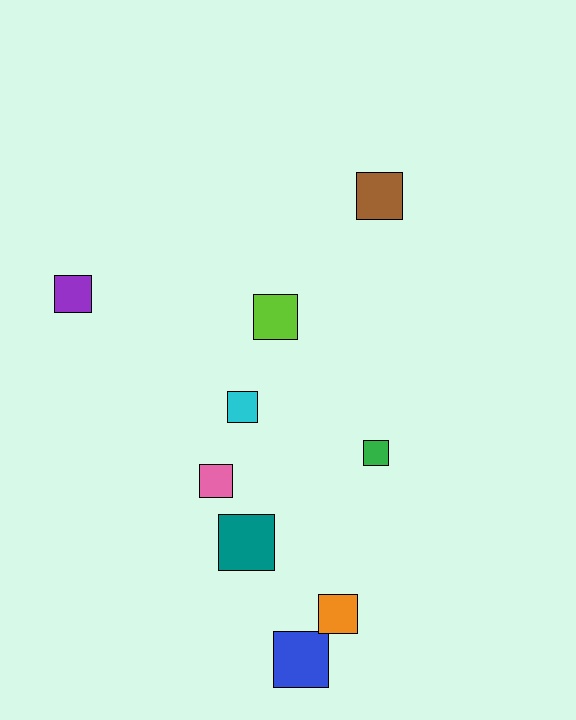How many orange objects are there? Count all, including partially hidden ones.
There is 1 orange object.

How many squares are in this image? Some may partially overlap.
There are 9 squares.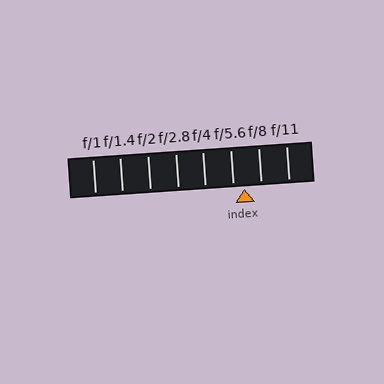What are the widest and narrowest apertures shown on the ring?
The widest aperture shown is f/1 and the narrowest is f/11.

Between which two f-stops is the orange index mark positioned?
The index mark is between f/5.6 and f/8.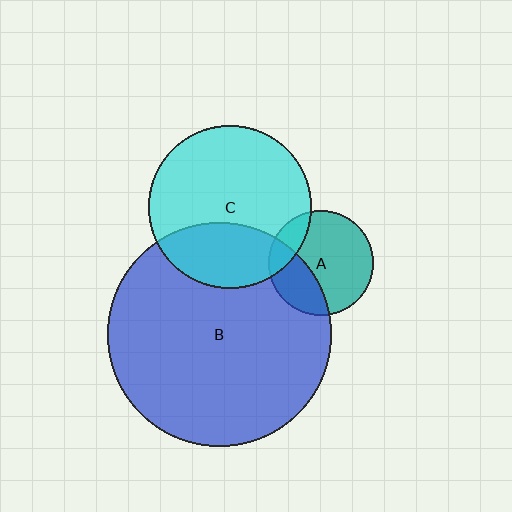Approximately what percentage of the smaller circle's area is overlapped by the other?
Approximately 30%.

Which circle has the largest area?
Circle B (blue).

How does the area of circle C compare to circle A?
Approximately 2.4 times.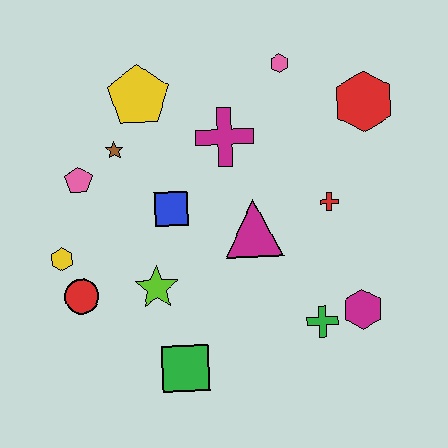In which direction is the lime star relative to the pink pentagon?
The lime star is below the pink pentagon.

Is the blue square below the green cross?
No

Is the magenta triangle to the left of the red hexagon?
Yes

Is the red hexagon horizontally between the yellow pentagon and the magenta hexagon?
No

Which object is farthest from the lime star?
The red hexagon is farthest from the lime star.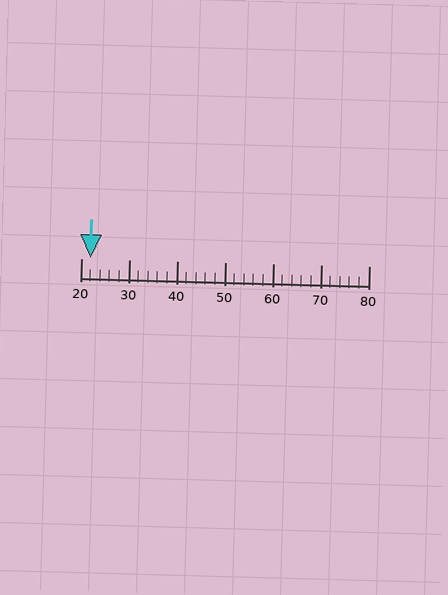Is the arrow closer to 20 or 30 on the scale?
The arrow is closer to 20.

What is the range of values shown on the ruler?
The ruler shows values from 20 to 80.